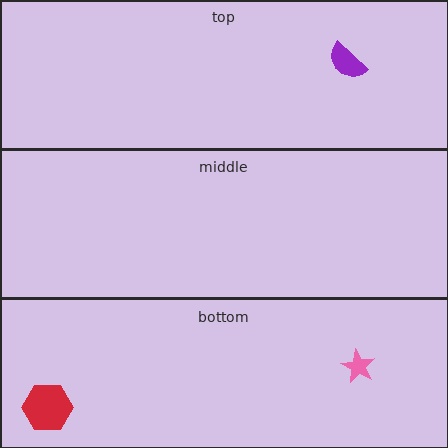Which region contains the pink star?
The bottom region.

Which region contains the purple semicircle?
The top region.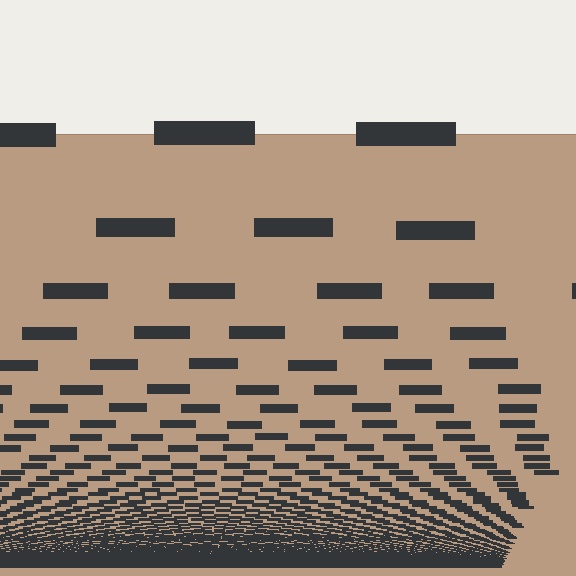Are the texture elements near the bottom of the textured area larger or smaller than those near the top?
Smaller. The gradient is inverted — elements near the bottom are smaller and denser.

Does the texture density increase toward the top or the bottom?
Density increases toward the bottom.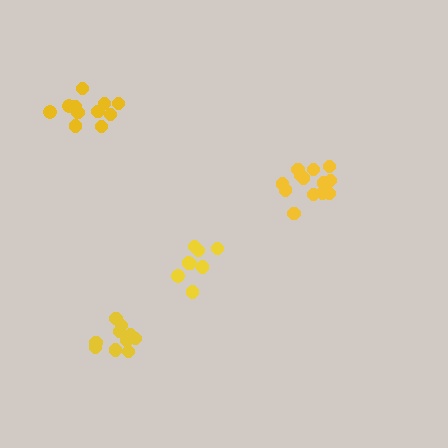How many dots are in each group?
Group 1: 13 dots, Group 2: 8 dots, Group 3: 11 dots, Group 4: 11 dots (43 total).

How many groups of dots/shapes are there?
There are 4 groups.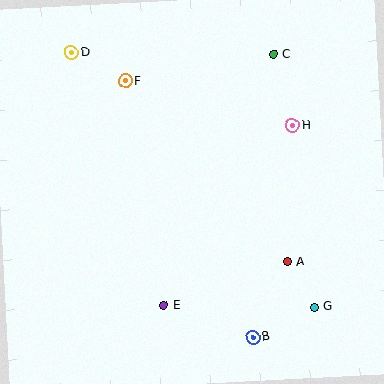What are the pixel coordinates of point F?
Point F is at (125, 81).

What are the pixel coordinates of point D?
Point D is at (72, 53).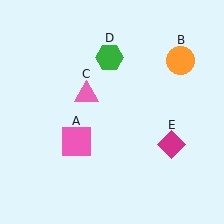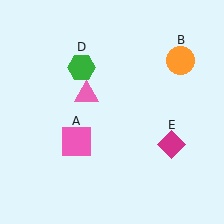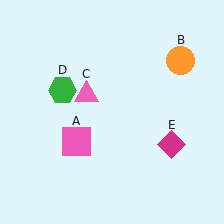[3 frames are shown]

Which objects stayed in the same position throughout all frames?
Pink square (object A) and orange circle (object B) and pink triangle (object C) and magenta diamond (object E) remained stationary.